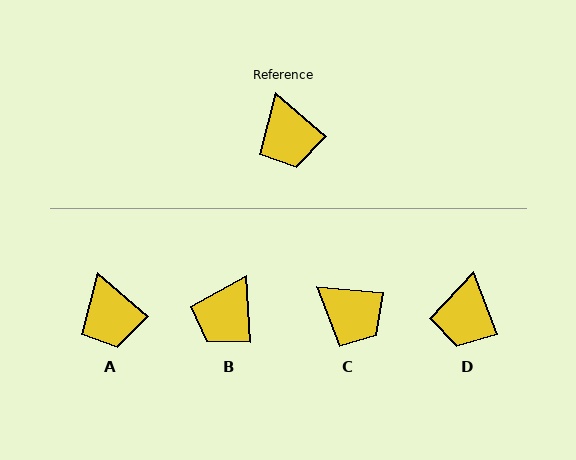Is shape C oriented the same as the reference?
No, it is off by about 36 degrees.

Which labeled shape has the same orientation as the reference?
A.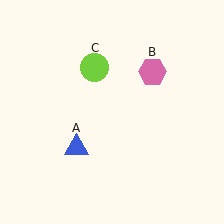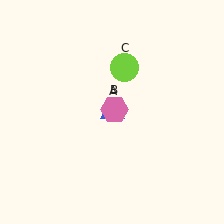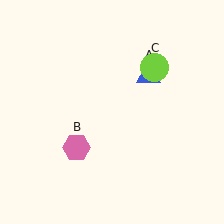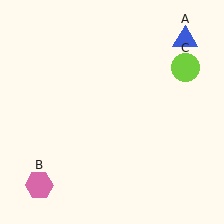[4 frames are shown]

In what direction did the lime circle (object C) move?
The lime circle (object C) moved right.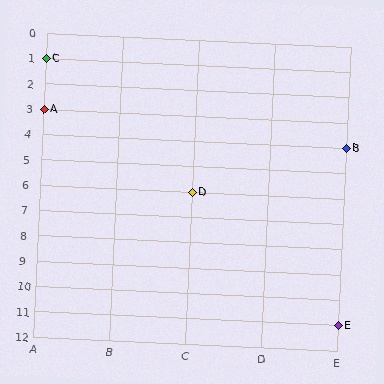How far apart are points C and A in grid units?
Points C and A are 2 rows apart.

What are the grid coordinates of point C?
Point C is at grid coordinates (A, 1).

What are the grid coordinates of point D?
Point D is at grid coordinates (C, 6).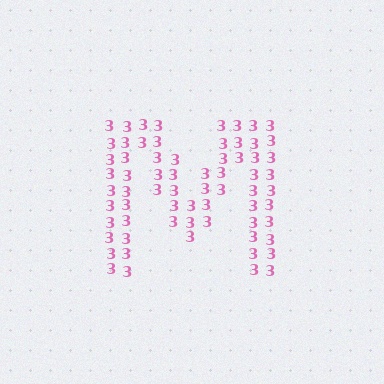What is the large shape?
The large shape is the letter M.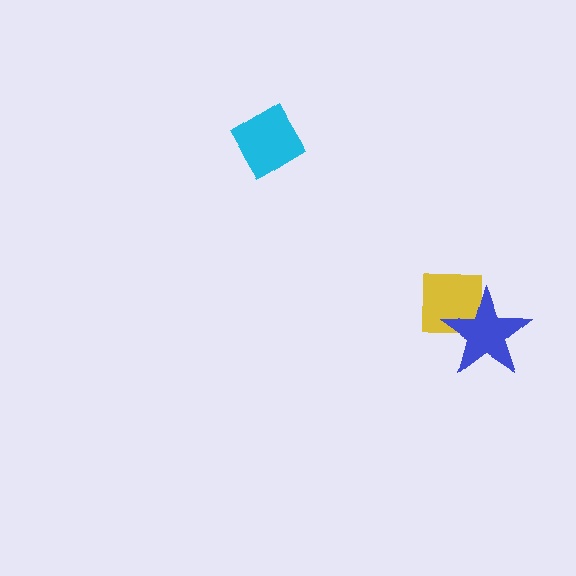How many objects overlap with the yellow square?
1 object overlaps with the yellow square.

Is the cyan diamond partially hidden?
No, no other shape covers it.